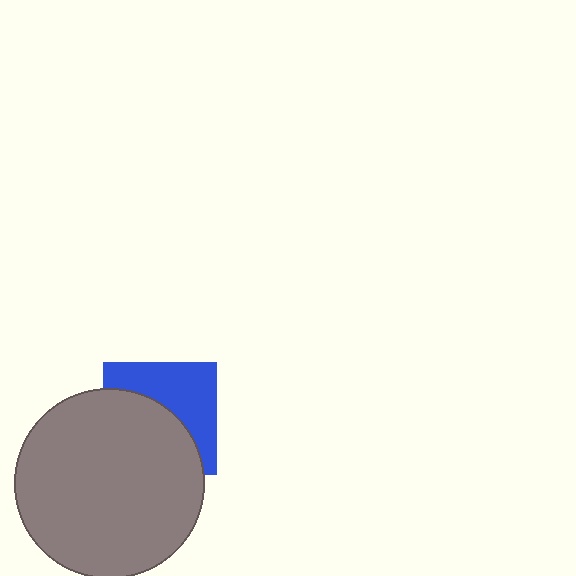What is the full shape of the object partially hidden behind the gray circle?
The partially hidden object is a blue square.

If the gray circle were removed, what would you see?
You would see the complete blue square.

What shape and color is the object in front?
The object in front is a gray circle.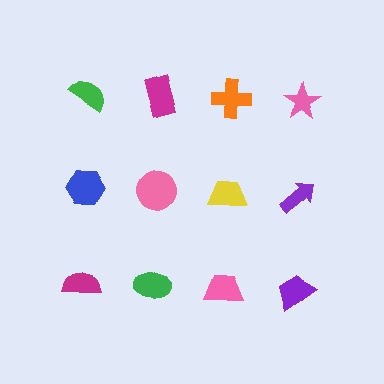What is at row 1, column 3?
An orange cross.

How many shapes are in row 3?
4 shapes.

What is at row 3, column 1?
A magenta semicircle.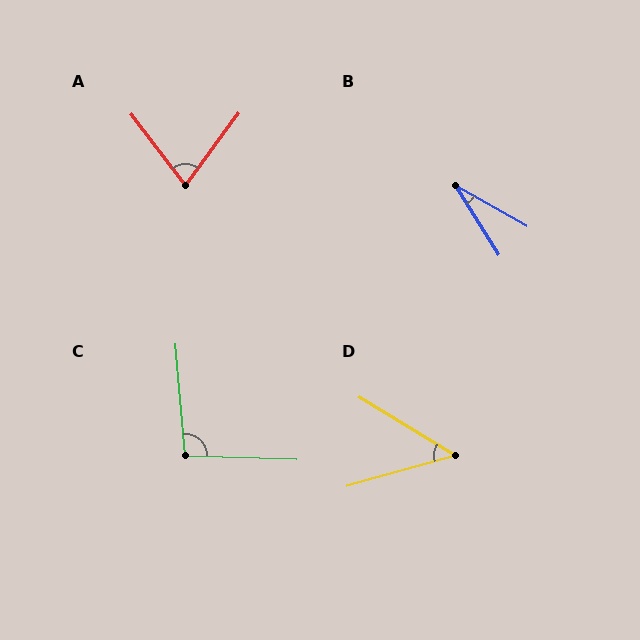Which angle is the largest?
C, at approximately 96 degrees.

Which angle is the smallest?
B, at approximately 29 degrees.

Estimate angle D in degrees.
Approximately 47 degrees.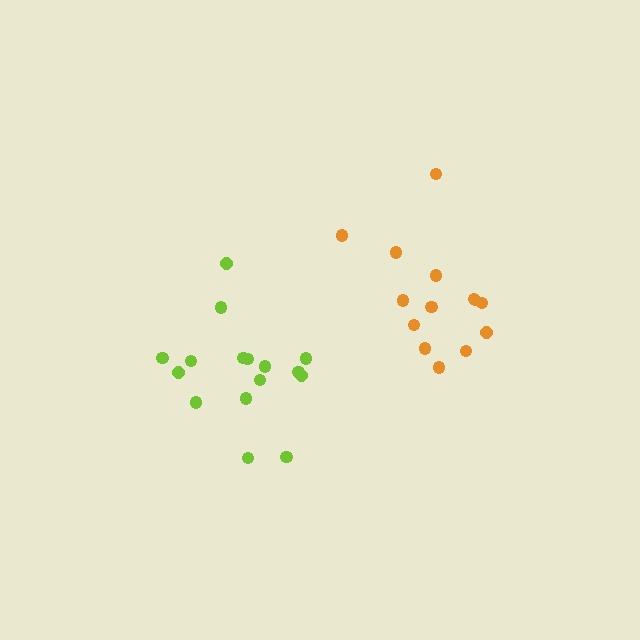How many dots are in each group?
Group 1: 16 dots, Group 2: 14 dots (30 total).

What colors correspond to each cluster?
The clusters are colored: lime, orange.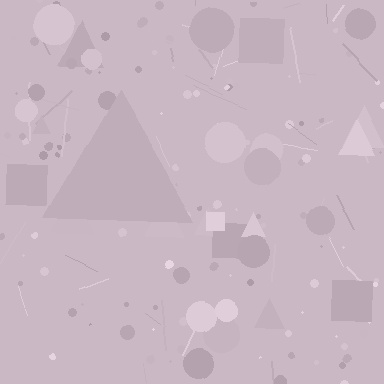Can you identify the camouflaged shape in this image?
The camouflaged shape is a triangle.